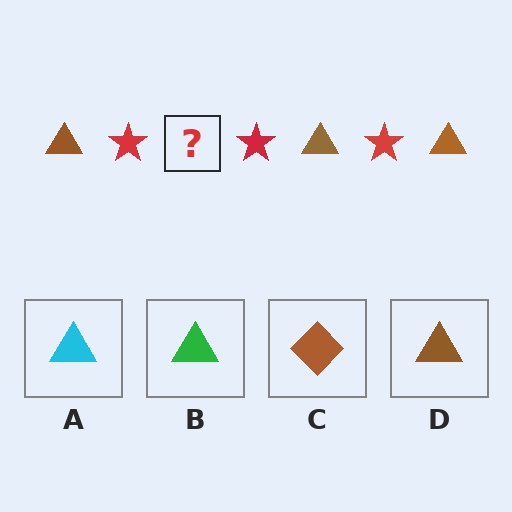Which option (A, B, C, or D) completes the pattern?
D.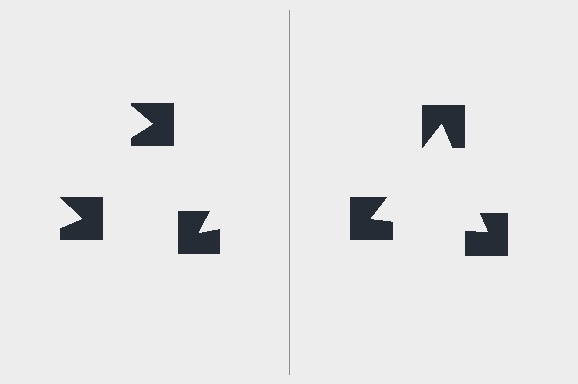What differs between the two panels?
The notched squares are positioned identically on both sides; only the wedge orientations differ. On the right they align to a triangle; on the left they are misaligned.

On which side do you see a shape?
An illusory triangle appears on the right side. On the left side the wedge cuts are rotated, so no coherent shape forms.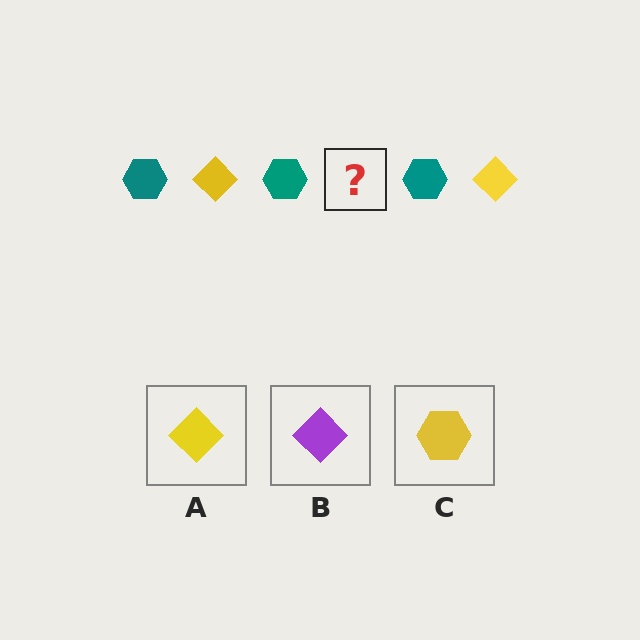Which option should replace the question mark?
Option A.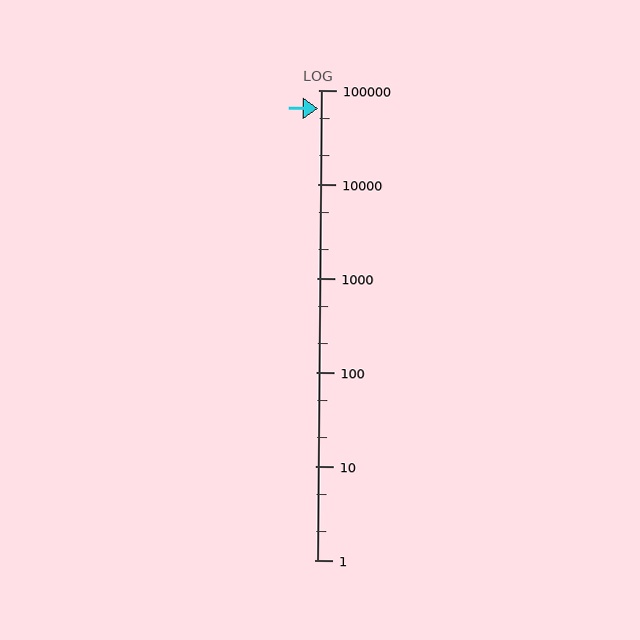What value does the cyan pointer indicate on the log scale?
The pointer indicates approximately 63000.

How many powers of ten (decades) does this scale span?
The scale spans 5 decades, from 1 to 100000.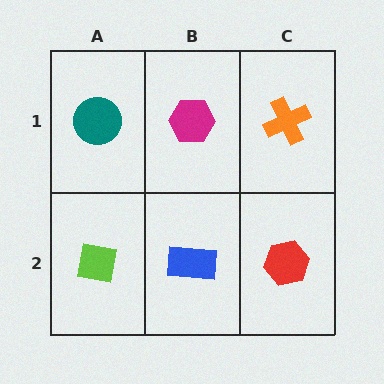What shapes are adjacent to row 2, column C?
An orange cross (row 1, column C), a blue rectangle (row 2, column B).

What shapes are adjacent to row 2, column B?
A magenta hexagon (row 1, column B), a lime square (row 2, column A), a red hexagon (row 2, column C).